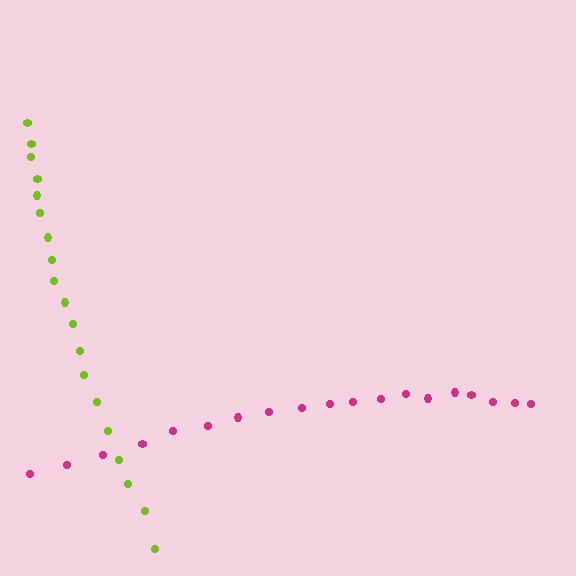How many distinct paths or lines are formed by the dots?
There are 2 distinct paths.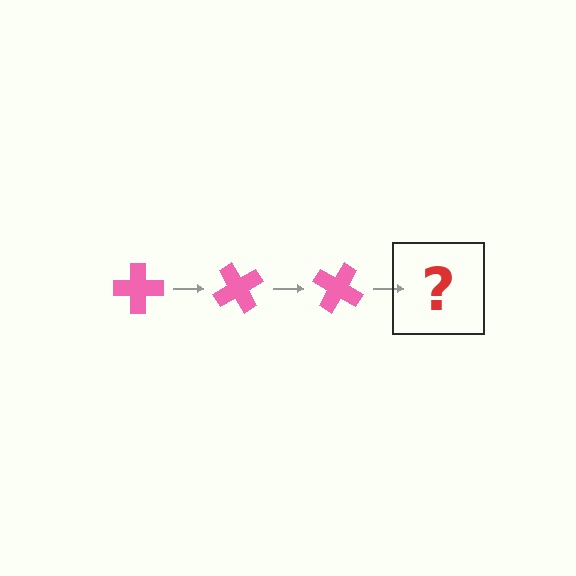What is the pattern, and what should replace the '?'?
The pattern is that the cross rotates 60 degrees each step. The '?' should be a pink cross rotated 180 degrees.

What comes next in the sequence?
The next element should be a pink cross rotated 180 degrees.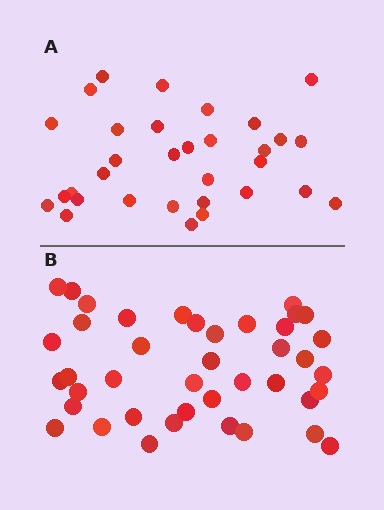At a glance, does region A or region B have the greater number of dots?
Region B (the bottom region) has more dots.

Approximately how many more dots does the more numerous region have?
Region B has roughly 8 or so more dots than region A.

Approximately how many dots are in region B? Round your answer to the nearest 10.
About 40 dots. (The exact count is 41, which rounds to 40.)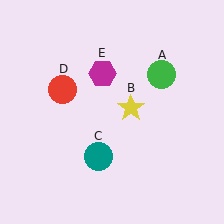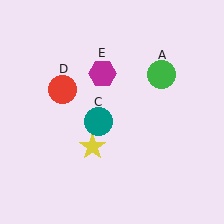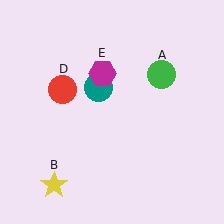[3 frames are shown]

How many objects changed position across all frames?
2 objects changed position: yellow star (object B), teal circle (object C).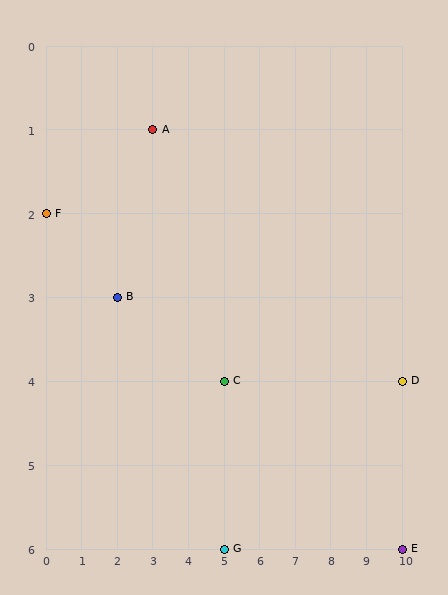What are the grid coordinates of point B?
Point B is at grid coordinates (2, 3).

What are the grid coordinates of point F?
Point F is at grid coordinates (0, 2).